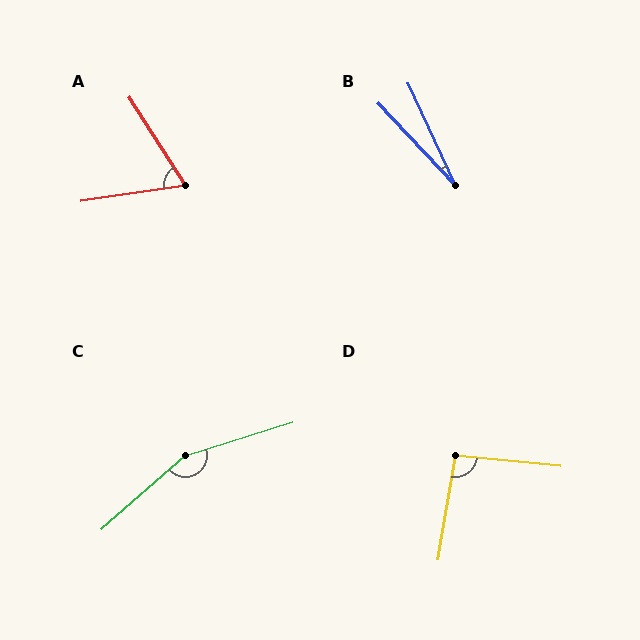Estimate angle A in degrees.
Approximately 66 degrees.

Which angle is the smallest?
B, at approximately 18 degrees.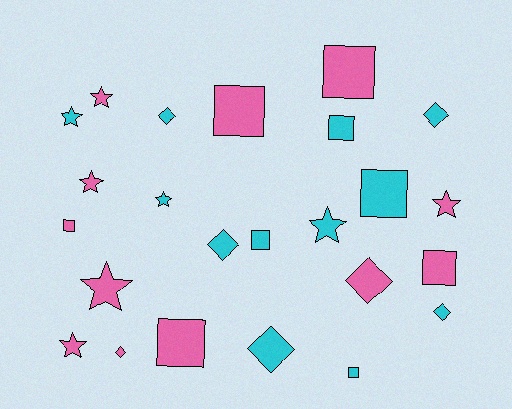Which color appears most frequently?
Cyan, with 12 objects.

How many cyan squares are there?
There are 4 cyan squares.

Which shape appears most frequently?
Square, with 9 objects.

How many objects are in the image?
There are 24 objects.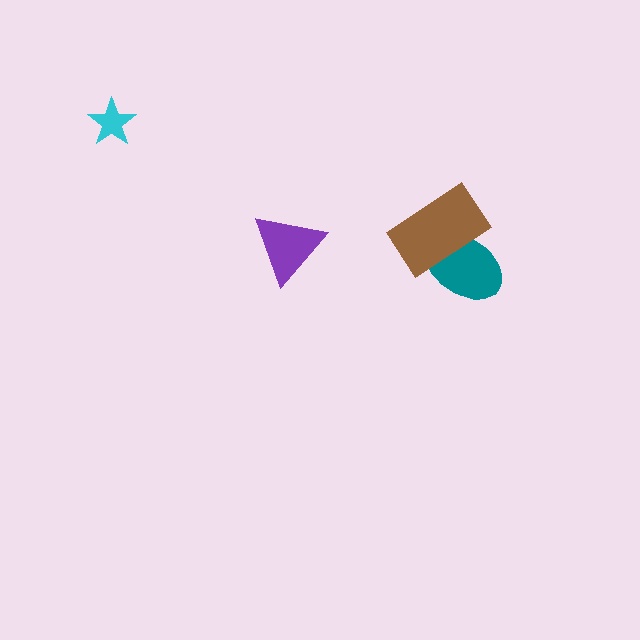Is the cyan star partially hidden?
No, no other shape covers it.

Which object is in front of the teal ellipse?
The brown rectangle is in front of the teal ellipse.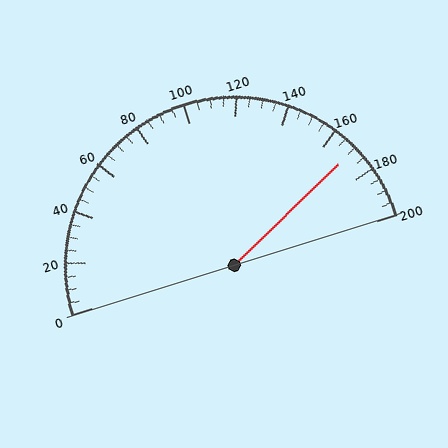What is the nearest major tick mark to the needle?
The nearest major tick mark is 160.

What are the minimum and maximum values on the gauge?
The gauge ranges from 0 to 200.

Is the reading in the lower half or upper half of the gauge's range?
The reading is in the upper half of the range (0 to 200).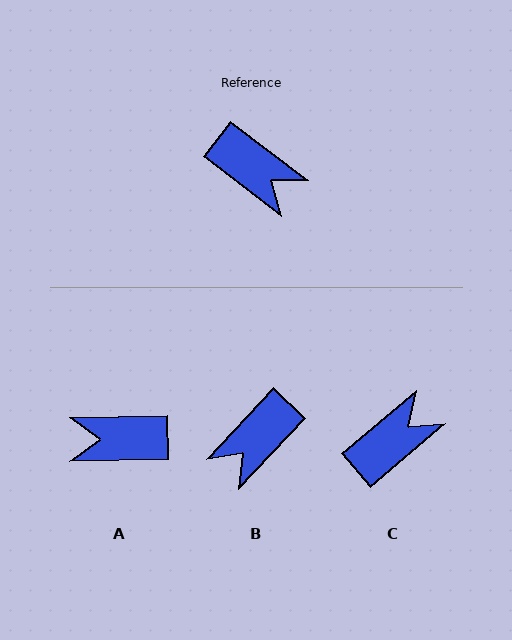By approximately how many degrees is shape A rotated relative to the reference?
Approximately 142 degrees clockwise.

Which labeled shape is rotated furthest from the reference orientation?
A, about 142 degrees away.